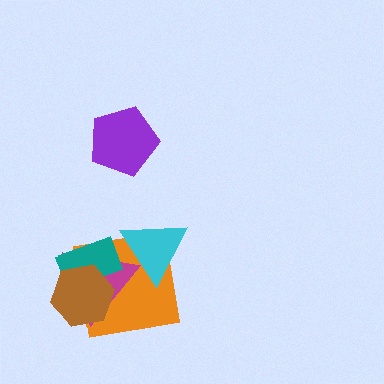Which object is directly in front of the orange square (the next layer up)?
The cyan triangle is directly in front of the orange square.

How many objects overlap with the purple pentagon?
0 objects overlap with the purple pentagon.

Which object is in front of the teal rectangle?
The brown hexagon is in front of the teal rectangle.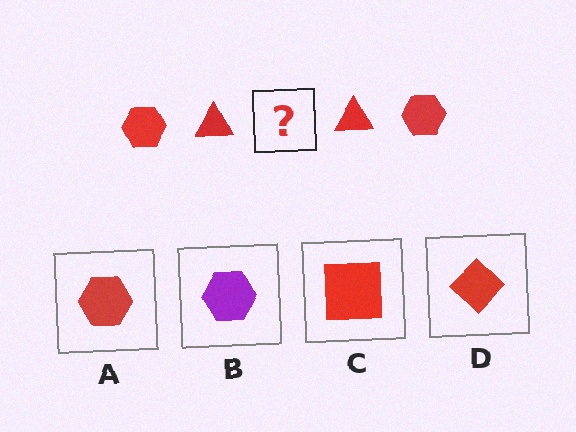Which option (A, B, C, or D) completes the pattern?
A.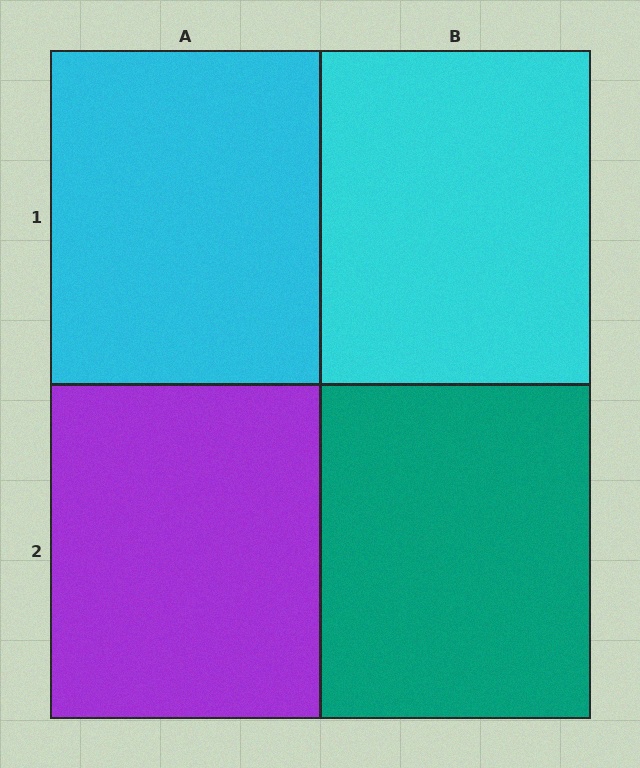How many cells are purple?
1 cell is purple.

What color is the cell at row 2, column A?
Purple.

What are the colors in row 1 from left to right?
Cyan, cyan.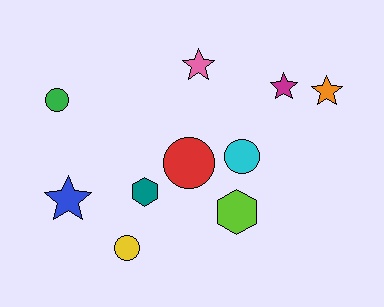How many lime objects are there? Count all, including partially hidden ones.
There is 1 lime object.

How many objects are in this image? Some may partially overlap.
There are 10 objects.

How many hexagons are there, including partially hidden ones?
There are 2 hexagons.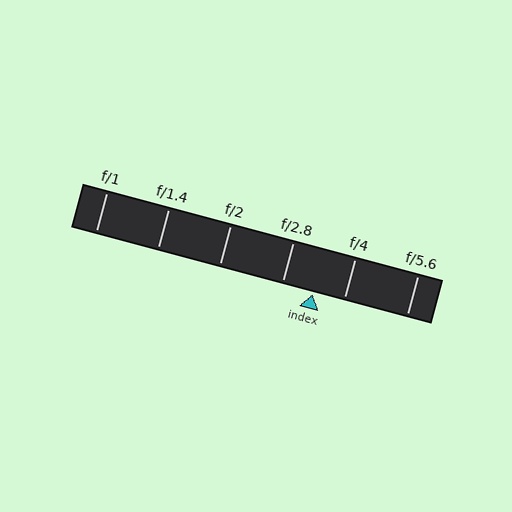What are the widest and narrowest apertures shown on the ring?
The widest aperture shown is f/1 and the narrowest is f/5.6.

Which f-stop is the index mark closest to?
The index mark is closest to f/2.8.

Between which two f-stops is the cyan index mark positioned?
The index mark is between f/2.8 and f/4.